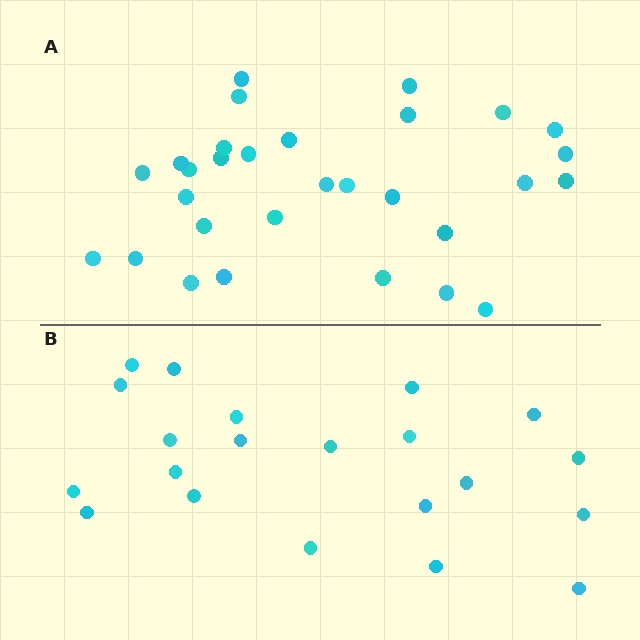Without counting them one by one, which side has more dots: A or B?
Region A (the top region) has more dots.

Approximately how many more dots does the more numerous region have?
Region A has roughly 8 or so more dots than region B.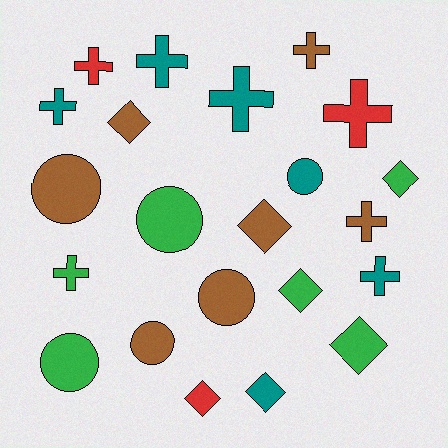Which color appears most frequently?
Brown, with 7 objects.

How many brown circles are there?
There are 3 brown circles.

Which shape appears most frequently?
Cross, with 9 objects.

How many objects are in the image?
There are 22 objects.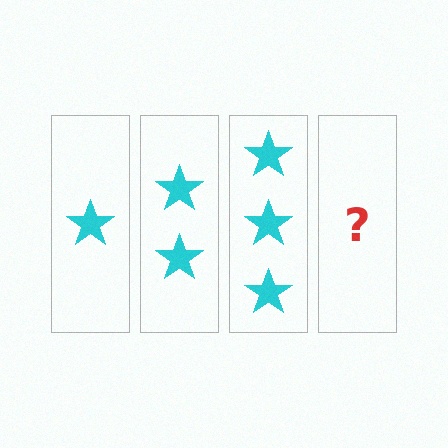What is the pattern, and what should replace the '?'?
The pattern is that each step adds one more star. The '?' should be 4 stars.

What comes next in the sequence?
The next element should be 4 stars.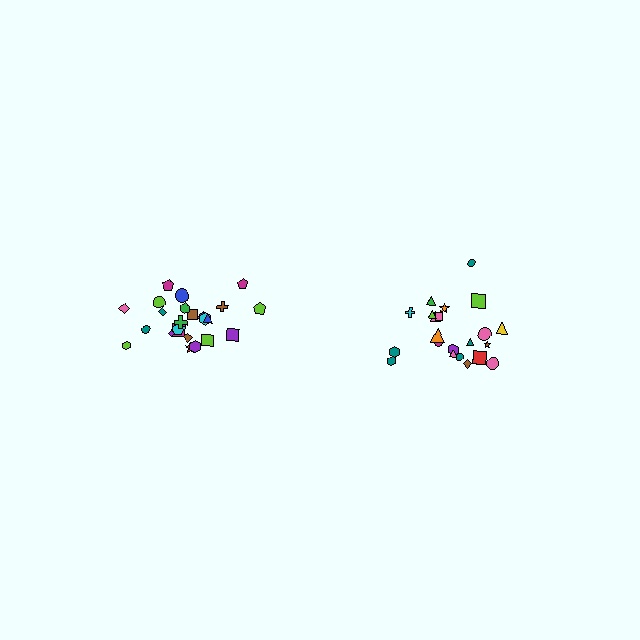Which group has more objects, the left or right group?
The left group.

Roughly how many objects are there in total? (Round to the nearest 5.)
Roughly 45 objects in total.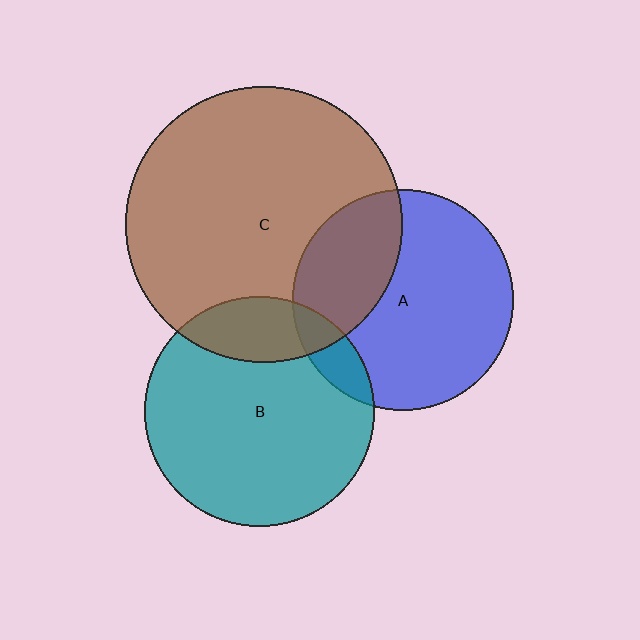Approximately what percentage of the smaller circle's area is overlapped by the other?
Approximately 10%.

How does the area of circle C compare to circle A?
Approximately 1.6 times.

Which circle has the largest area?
Circle C (brown).